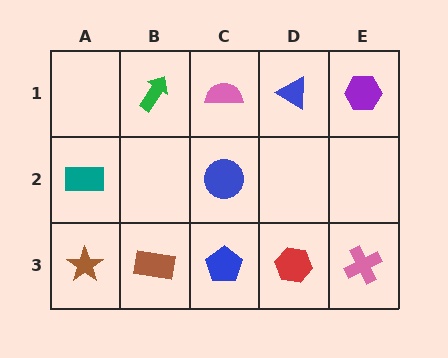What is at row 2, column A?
A teal rectangle.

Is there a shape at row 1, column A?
No, that cell is empty.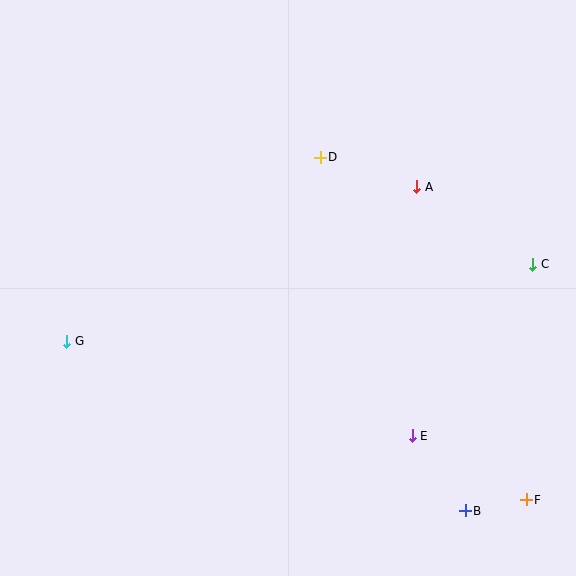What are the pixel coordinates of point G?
Point G is at (67, 341).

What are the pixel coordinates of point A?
Point A is at (417, 187).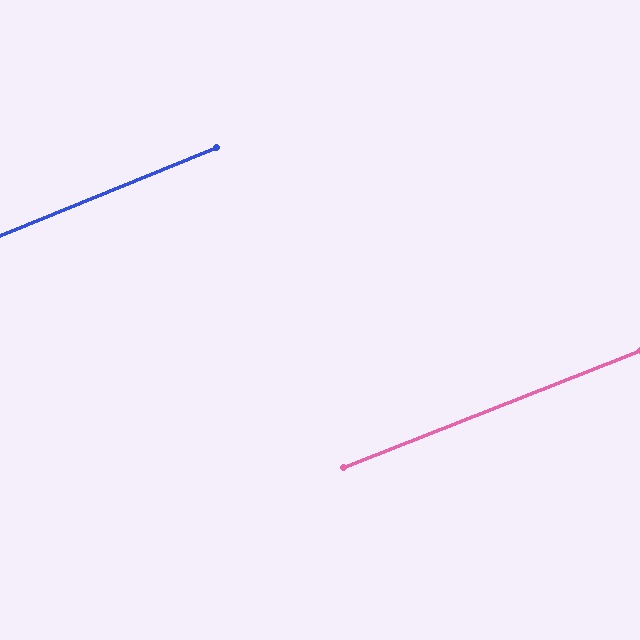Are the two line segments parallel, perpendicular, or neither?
Parallel — their directions differ by only 0.5°.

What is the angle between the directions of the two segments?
Approximately 0 degrees.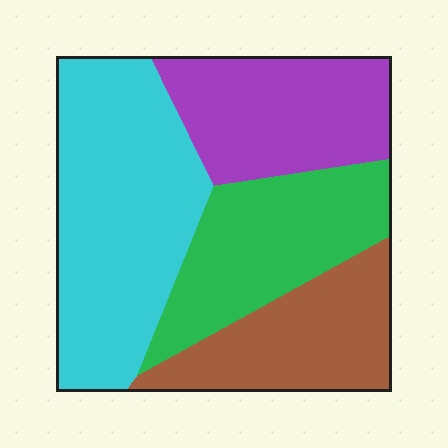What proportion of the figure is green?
Green takes up between a sixth and a third of the figure.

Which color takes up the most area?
Cyan, at roughly 35%.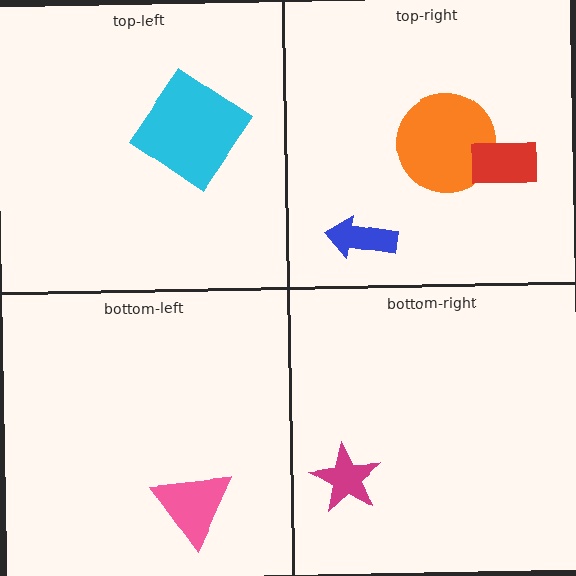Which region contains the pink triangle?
The bottom-left region.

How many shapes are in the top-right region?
3.